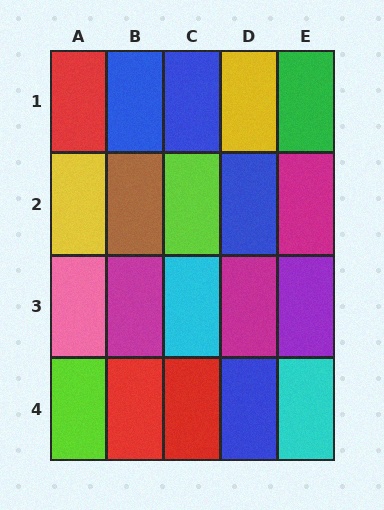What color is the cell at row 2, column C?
Lime.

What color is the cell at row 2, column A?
Yellow.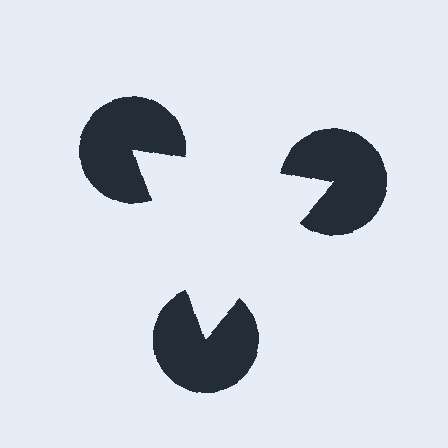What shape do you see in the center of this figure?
An illusory triangle — its edges are inferred from the aligned wedge cuts in the pac-man discs, not physically drawn.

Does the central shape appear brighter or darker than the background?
It typically appears slightly brighter than the background, even though no actual brightness change is drawn.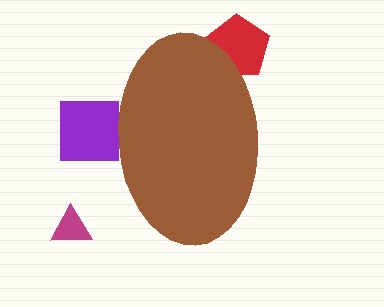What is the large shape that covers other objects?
A brown ellipse.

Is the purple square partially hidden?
Yes, the purple square is partially hidden behind the brown ellipse.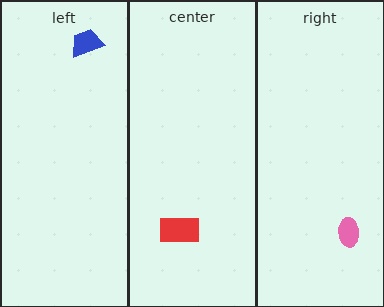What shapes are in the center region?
The red rectangle.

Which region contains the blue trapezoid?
The left region.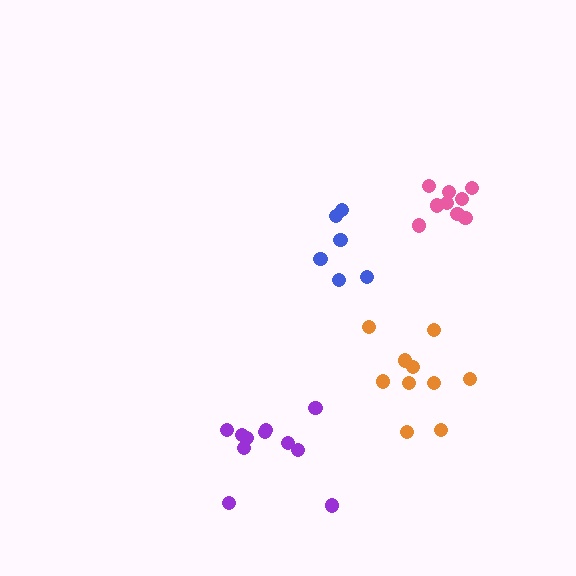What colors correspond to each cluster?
The clusters are colored: purple, pink, blue, orange.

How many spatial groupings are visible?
There are 4 spatial groupings.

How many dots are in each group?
Group 1: 11 dots, Group 2: 9 dots, Group 3: 6 dots, Group 4: 10 dots (36 total).